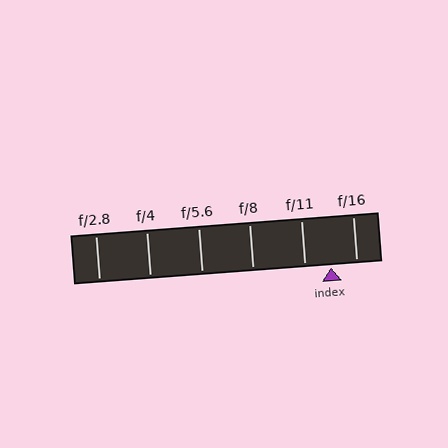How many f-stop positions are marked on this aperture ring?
There are 6 f-stop positions marked.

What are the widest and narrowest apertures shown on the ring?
The widest aperture shown is f/2.8 and the narrowest is f/16.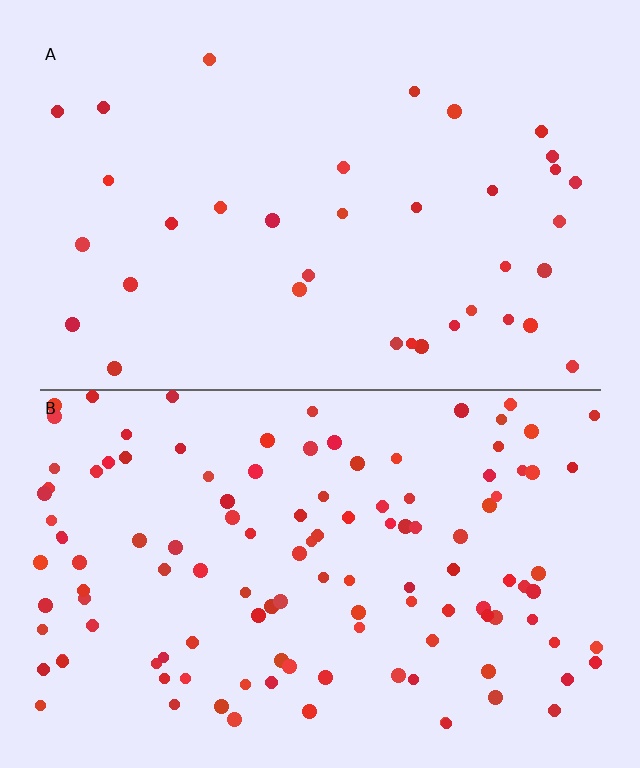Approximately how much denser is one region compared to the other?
Approximately 3.4× — region B over region A.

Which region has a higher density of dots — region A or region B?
B (the bottom).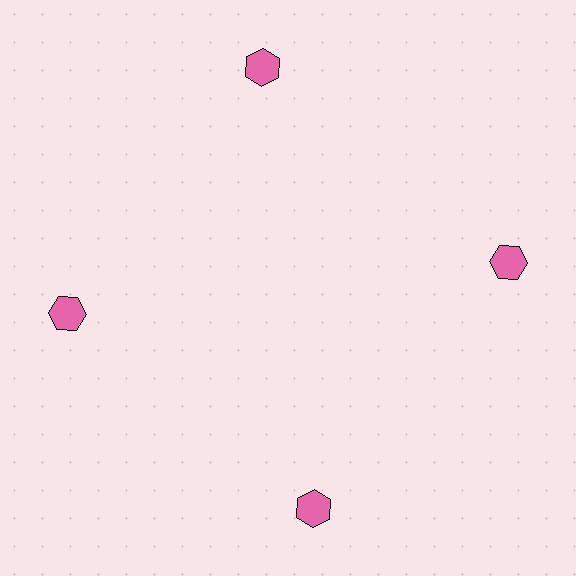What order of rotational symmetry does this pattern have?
This pattern has 4-fold rotational symmetry.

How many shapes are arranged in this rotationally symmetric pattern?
There are 4 shapes, arranged in 4 groups of 1.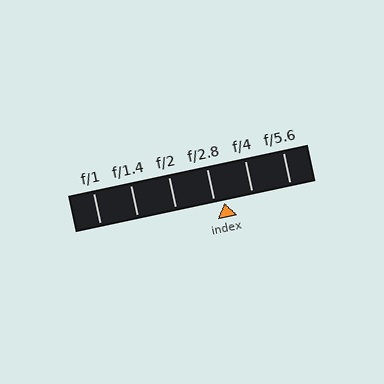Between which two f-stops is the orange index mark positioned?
The index mark is between f/2.8 and f/4.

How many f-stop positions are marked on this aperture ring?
There are 6 f-stop positions marked.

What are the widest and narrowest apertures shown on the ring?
The widest aperture shown is f/1 and the narrowest is f/5.6.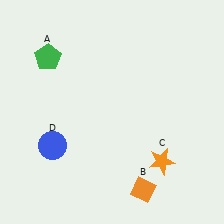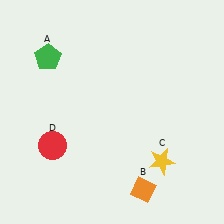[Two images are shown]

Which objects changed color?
C changed from orange to yellow. D changed from blue to red.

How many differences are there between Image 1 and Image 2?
There are 2 differences between the two images.